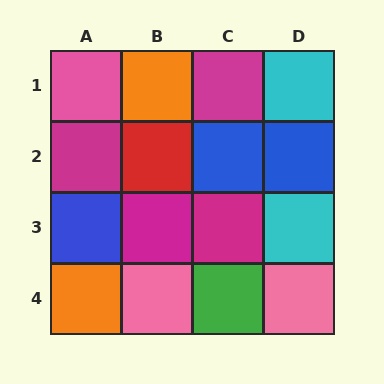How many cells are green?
1 cell is green.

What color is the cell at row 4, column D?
Pink.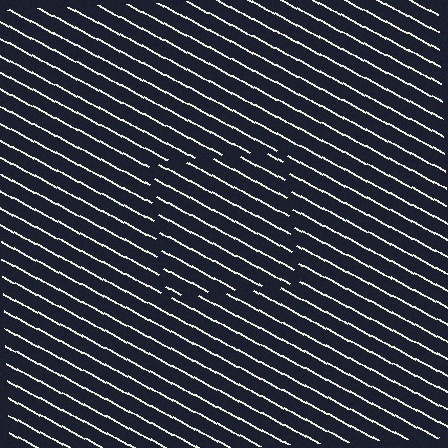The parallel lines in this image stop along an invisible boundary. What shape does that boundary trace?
An illusory square. The interior of the shape contains the same grating, shifted by half a period — the contour is defined by the phase discontinuity where line-ends from the inner and outer gratings abut.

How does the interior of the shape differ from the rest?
The interior of the shape contains the same grating, shifted by half a period — the contour is defined by the phase discontinuity where line-ends from the inner and outer gratings abut.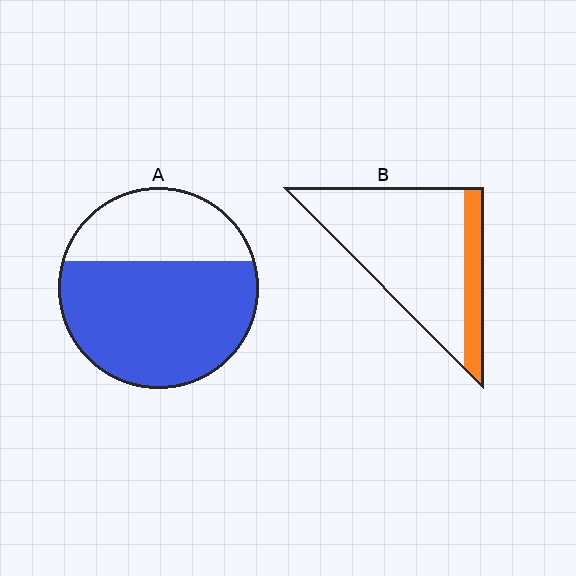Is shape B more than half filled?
No.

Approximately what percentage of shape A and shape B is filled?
A is approximately 65% and B is approximately 20%.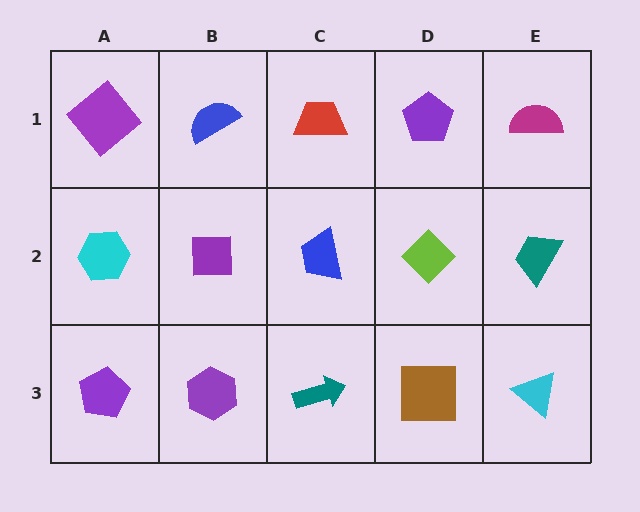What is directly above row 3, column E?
A teal trapezoid.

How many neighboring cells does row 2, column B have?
4.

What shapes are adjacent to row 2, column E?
A magenta semicircle (row 1, column E), a cyan triangle (row 3, column E), a lime diamond (row 2, column D).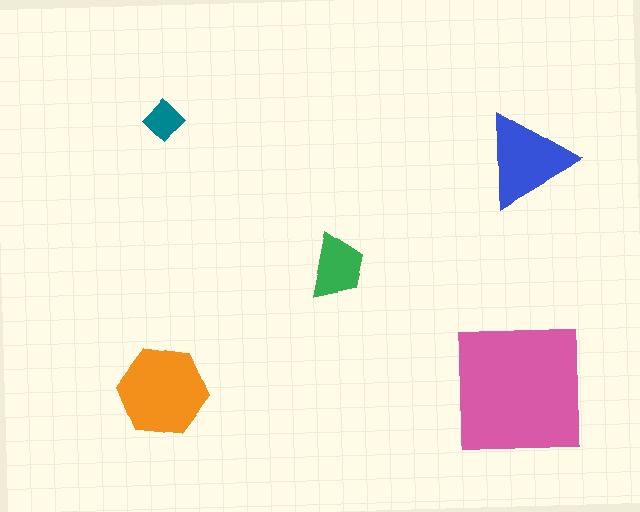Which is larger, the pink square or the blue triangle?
The pink square.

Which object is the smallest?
The teal diamond.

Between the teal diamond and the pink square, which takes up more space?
The pink square.